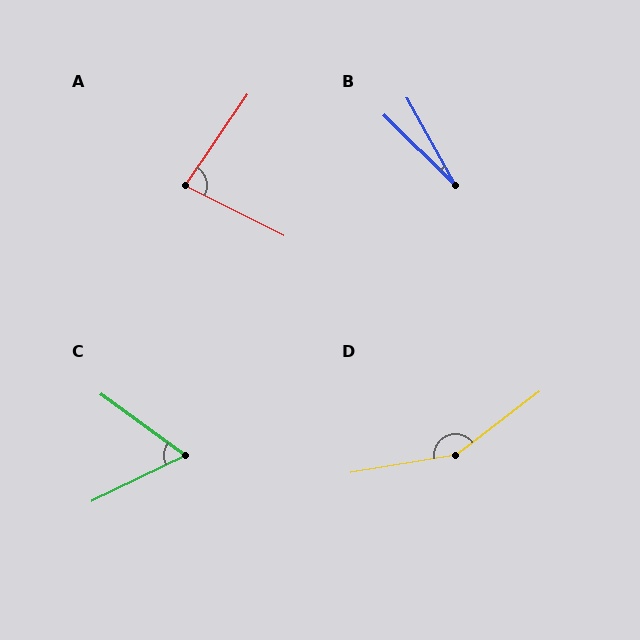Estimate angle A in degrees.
Approximately 83 degrees.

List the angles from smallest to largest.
B (16°), C (62°), A (83°), D (152°).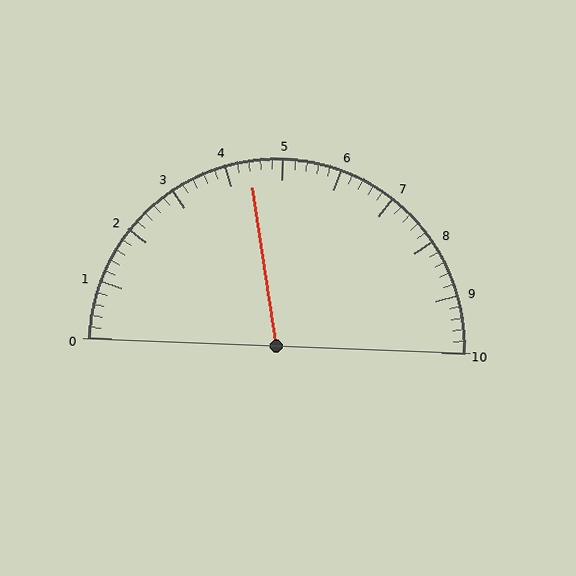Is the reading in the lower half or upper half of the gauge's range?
The reading is in the lower half of the range (0 to 10).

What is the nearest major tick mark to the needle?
The nearest major tick mark is 4.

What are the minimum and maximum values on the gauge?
The gauge ranges from 0 to 10.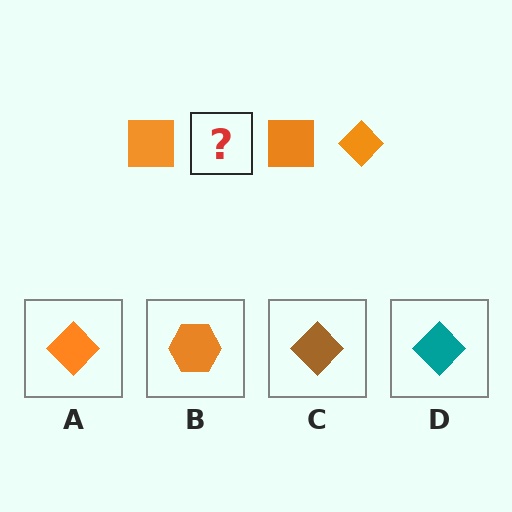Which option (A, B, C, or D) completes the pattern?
A.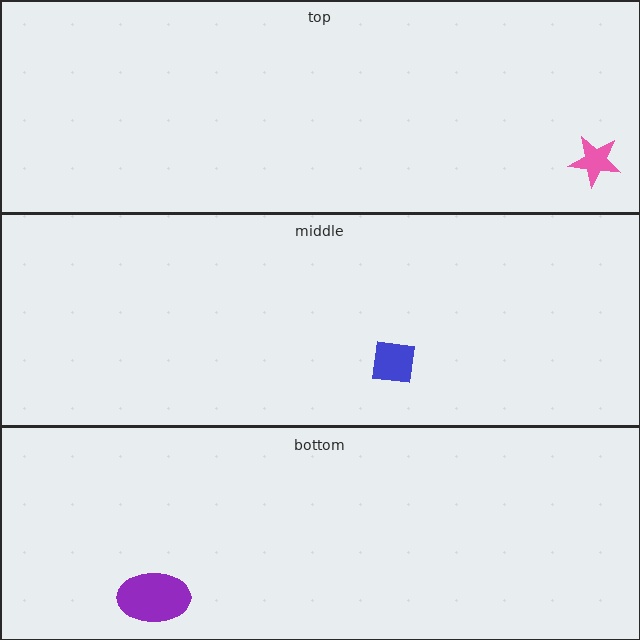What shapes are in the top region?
The pink star.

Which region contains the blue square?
The middle region.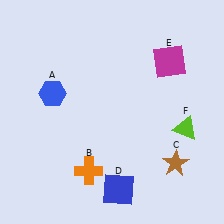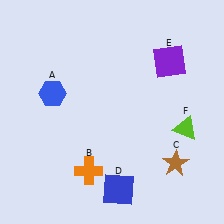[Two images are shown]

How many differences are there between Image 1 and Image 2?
There is 1 difference between the two images.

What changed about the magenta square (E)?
In Image 1, E is magenta. In Image 2, it changed to purple.